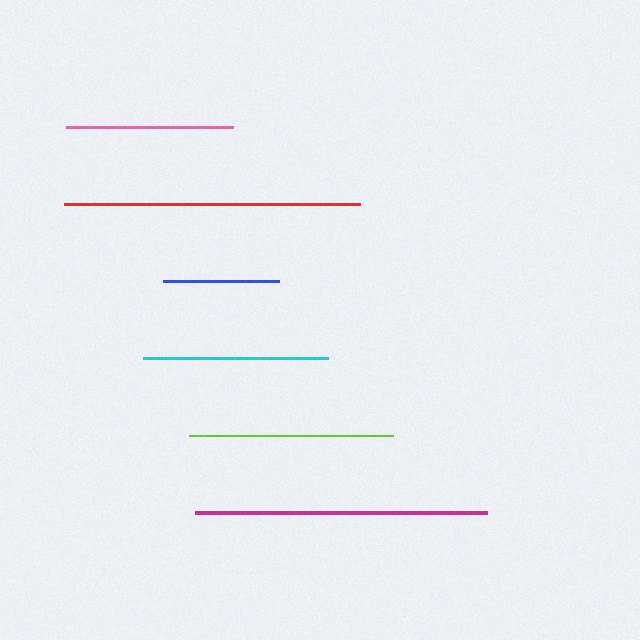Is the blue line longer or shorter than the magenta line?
The magenta line is longer than the blue line.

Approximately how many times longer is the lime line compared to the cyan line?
The lime line is approximately 1.1 times the length of the cyan line.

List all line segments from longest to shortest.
From longest to shortest: red, magenta, lime, cyan, pink, blue.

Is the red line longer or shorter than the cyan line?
The red line is longer than the cyan line.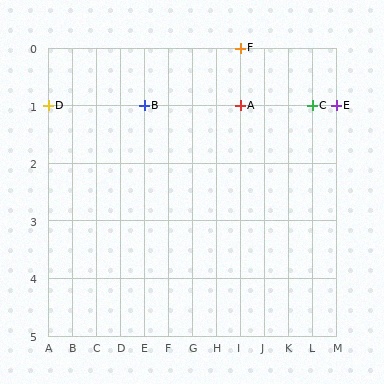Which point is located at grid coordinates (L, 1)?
Point C is at (L, 1).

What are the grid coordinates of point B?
Point B is at grid coordinates (E, 1).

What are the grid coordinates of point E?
Point E is at grid coordinates (M, 1).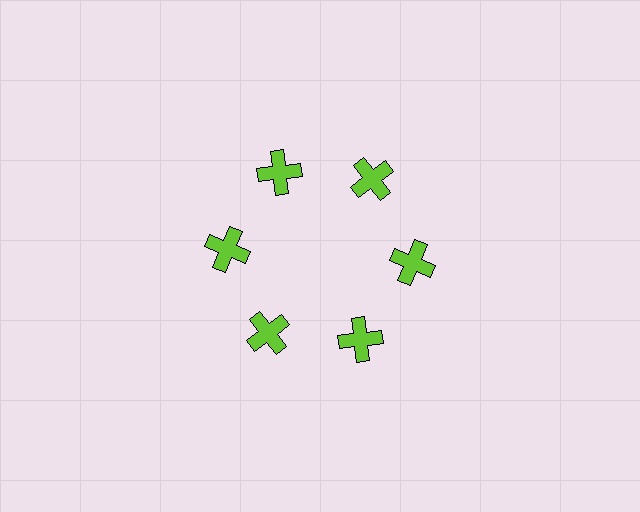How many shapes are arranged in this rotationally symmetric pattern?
There are 6 shapes, arranged in 6 groups of 1.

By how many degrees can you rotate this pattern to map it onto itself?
The pattern maps onto itself every 60 degrees of rotation.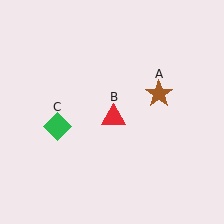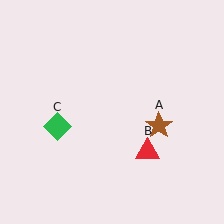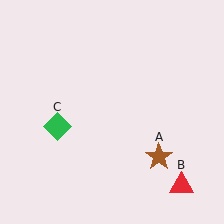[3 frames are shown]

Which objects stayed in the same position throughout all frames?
Green diamond (object C) remained stationary.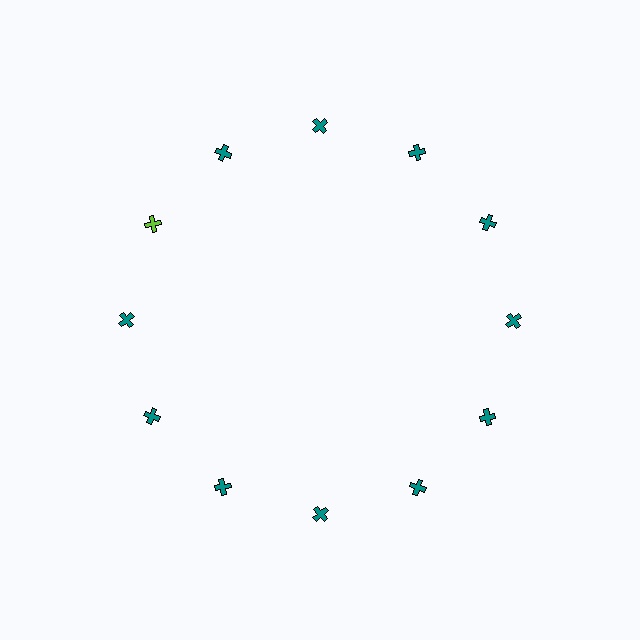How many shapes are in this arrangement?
There are 12 shapes arranged in a ring pattern.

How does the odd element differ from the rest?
It has a different color: lime instead of teal.